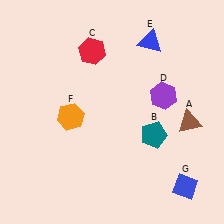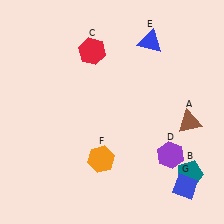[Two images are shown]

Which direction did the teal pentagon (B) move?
The teal pentagon (B) moved down.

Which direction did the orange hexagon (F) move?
The orange hexagon (F) moved down.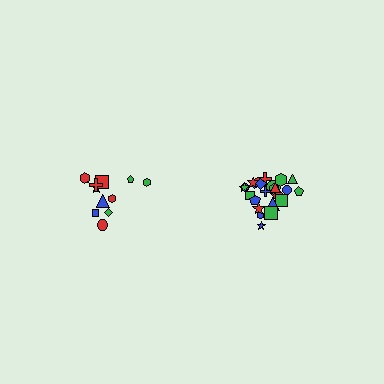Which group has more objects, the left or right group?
The right group.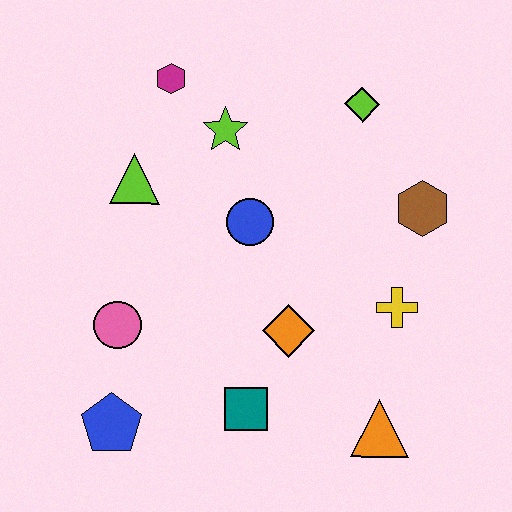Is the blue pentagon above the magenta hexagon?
No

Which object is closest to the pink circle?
The blue pentagon is closest to the pink circle.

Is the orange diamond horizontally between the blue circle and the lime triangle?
No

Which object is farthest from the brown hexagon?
The blue pentagon is farthest from the brown hexagon.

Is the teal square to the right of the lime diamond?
No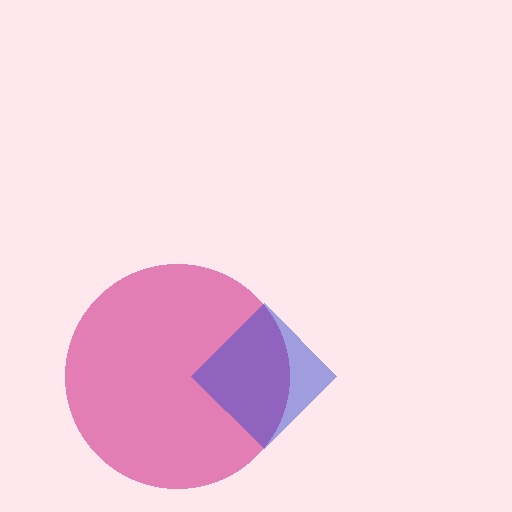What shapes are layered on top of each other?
The layered shapes are: a magenta circle, a blue diamond.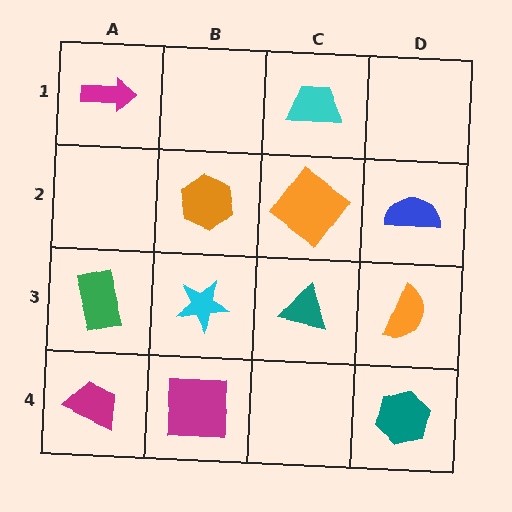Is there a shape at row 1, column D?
No, that cell is empty.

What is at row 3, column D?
An orange semicircle.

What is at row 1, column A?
A magenta arrow.